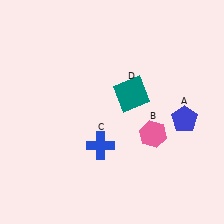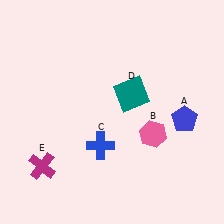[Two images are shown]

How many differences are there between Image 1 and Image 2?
There is 1 difference between the two images.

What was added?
A magenta cross (E) was added in Image 2.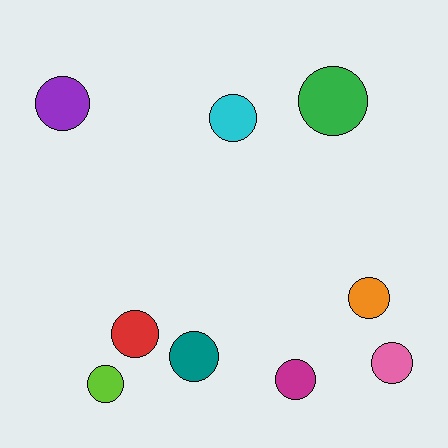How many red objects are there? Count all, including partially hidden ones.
There is 1 red object.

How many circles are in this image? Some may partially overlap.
There are 9 circles.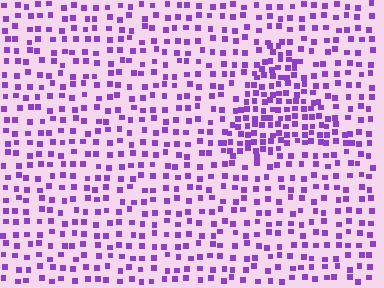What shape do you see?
I see a triangle.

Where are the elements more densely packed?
The elements are more densely packed inside the triangle boundary.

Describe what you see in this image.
The image contains small purple elements arranged at two different densities. A triangle-shaped region is visible where the elements are more densely packed than the surrounding area.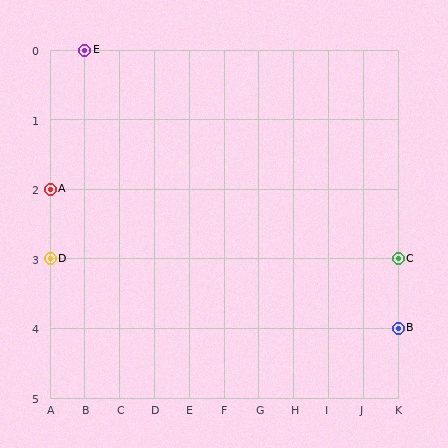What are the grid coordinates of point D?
Point D is at grid coordinates (A, 3).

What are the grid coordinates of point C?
Point C is at grid coordinates (K, 3).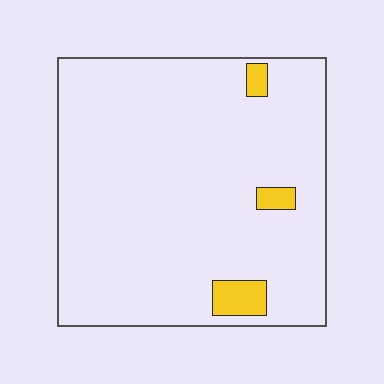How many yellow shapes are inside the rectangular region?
3.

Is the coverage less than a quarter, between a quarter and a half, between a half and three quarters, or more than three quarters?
Less than a quarter.